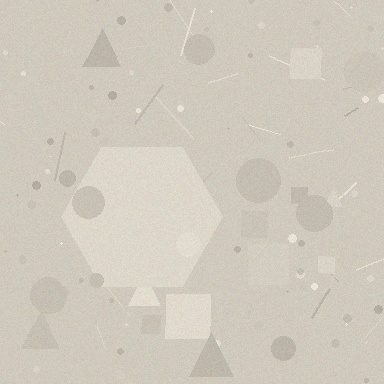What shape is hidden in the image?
A hexagon is hidden in the image.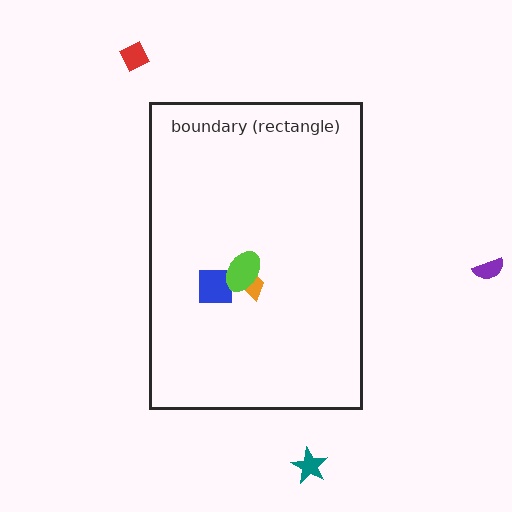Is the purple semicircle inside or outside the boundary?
Outside.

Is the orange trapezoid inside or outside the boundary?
Inside.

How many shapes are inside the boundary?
3 inside, 3 outside.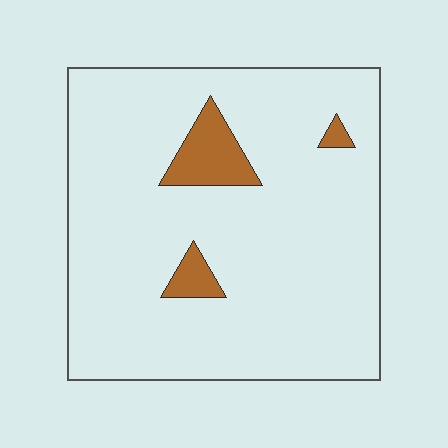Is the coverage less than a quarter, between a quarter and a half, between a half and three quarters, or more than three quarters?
Less than a quarter.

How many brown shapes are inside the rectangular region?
3.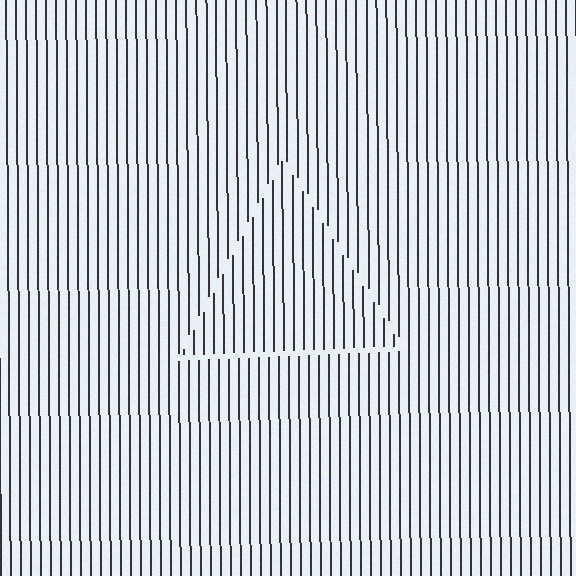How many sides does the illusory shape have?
3 sides — the line-ends trace a triangle.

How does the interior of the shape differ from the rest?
The interior of the shape contains the same grating, shifted by half a period — the contour is defined by the phase discontinuity where line-ends from the inner and outer gratings abut.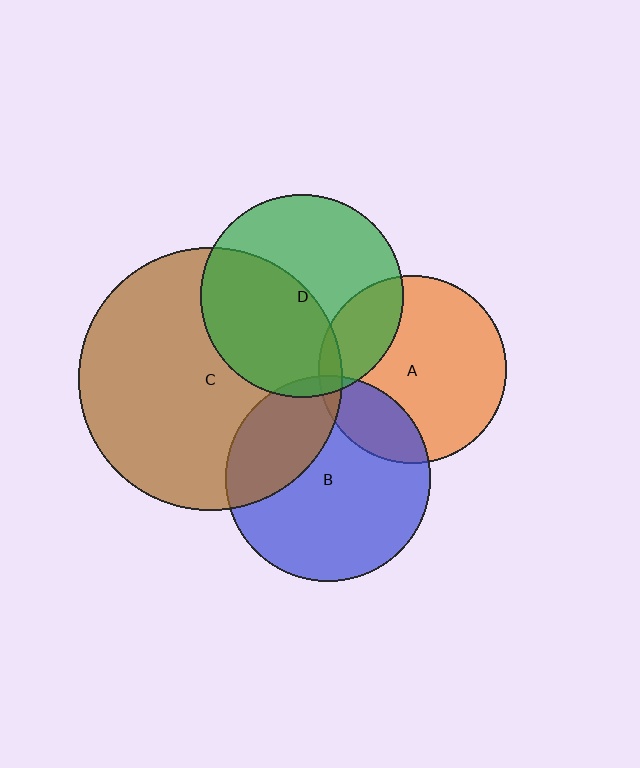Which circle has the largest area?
Circle C (brown).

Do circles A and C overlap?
Yes.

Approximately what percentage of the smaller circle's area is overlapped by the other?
Approximately 5%.